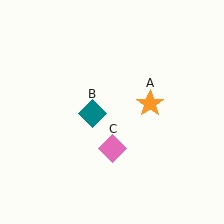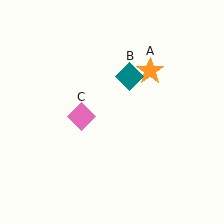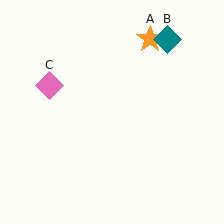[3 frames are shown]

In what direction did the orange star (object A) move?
The orange star (object A) moved up.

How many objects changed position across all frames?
3 objects changed position: orange star (object A), teal diamond (object B), pink diamond (object C).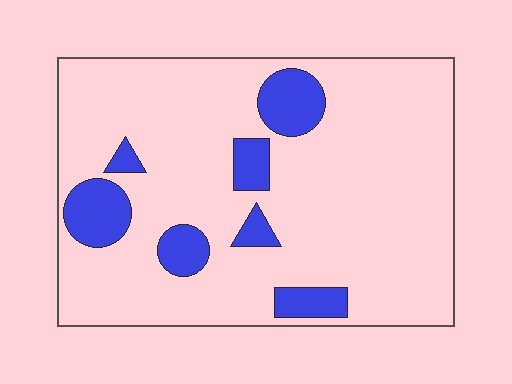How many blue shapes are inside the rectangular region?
7.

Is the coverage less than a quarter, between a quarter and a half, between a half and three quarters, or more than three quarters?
Less than a quarter.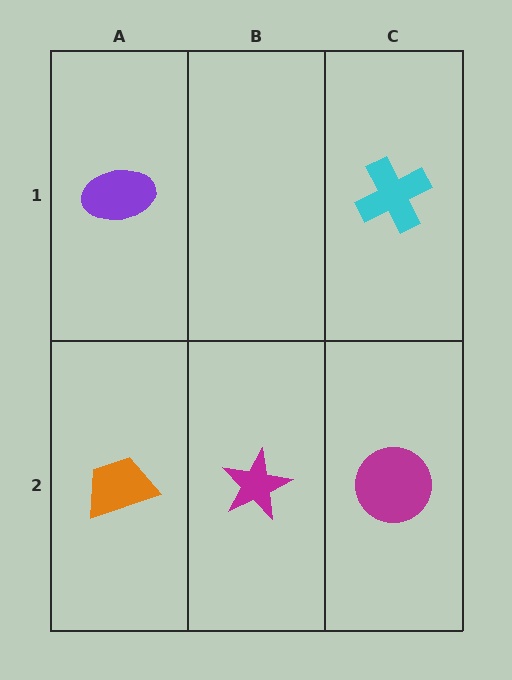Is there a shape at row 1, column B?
No, that cell is empty.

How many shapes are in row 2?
3 shapes.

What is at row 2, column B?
A magenta star.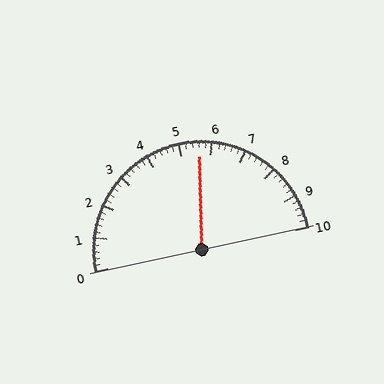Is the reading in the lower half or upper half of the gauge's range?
The reading is in the upper half of the range (0 to 10).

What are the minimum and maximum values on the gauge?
The gauge ranges from 0 to 10.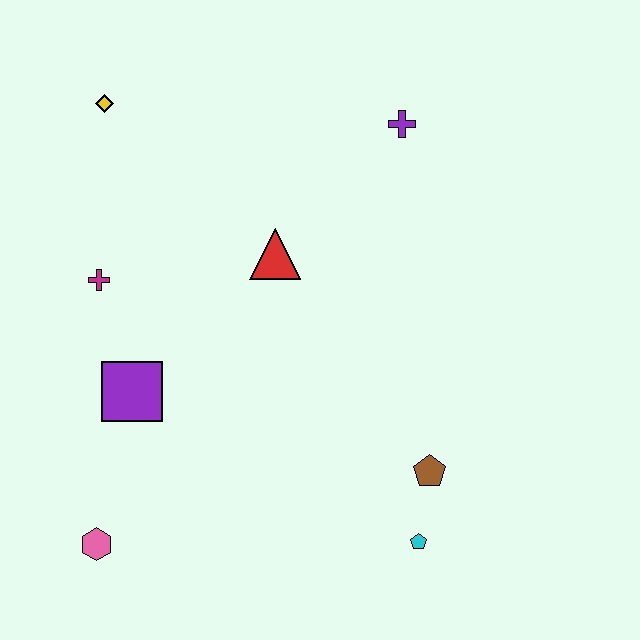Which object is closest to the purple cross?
The red triangle is closest to the purple cross.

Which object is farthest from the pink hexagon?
The purple cross is farthest from the pink hexagon.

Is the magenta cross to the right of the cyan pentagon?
No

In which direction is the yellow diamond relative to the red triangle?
The yellow diamond is to the left of the red triangle.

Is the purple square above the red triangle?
No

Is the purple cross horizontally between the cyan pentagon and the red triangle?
Yes